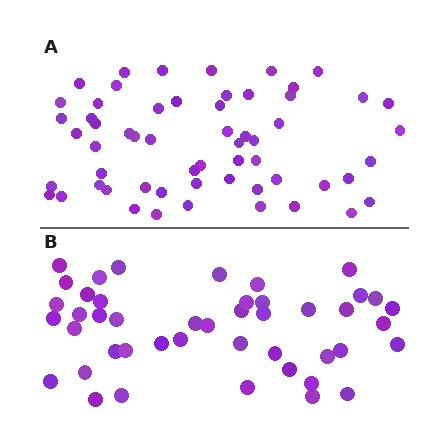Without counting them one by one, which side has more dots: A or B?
Region A (the top region) has more dots.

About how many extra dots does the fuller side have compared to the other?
Region A has approximately 15 more dots than region B.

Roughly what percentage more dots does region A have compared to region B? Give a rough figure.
About 30% more.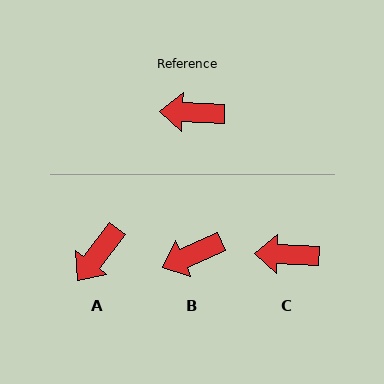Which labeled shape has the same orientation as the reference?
C.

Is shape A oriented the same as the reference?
No, it is off by about 55 degrees.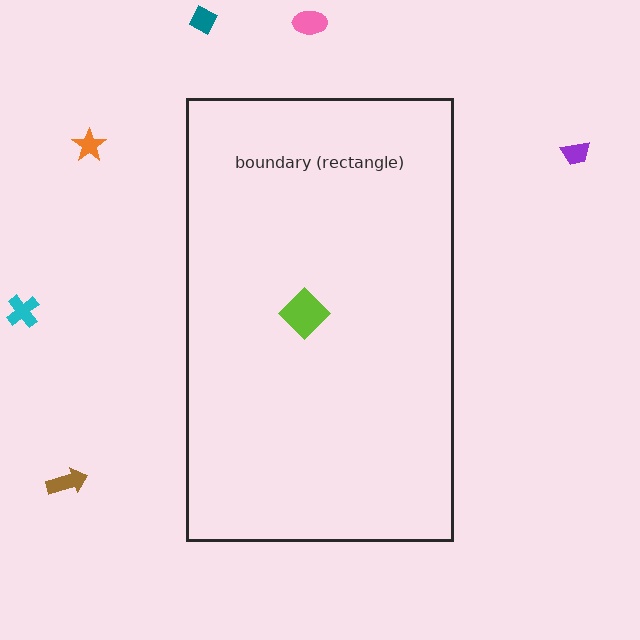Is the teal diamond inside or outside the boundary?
Outside.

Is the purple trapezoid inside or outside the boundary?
Outside.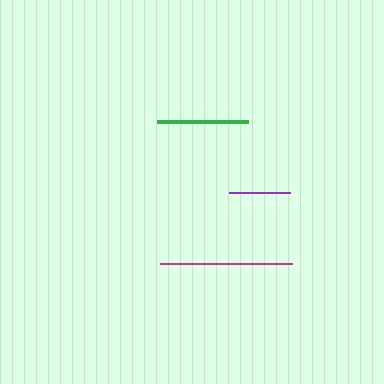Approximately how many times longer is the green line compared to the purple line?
The green line is approximately 1.5 times the length of the purple line.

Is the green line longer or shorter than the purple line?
The green line is longer than the purple line.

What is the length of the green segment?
The green segment is approximately 91 pixels long.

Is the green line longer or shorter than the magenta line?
The magenta line is longer than the green line.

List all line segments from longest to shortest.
From longest to shortest: magenta, green, purple.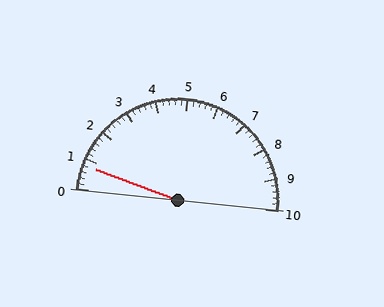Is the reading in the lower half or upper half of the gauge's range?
The reading is in the lower half of the range (0 to 10).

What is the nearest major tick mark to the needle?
The nearest major tick mark is 1.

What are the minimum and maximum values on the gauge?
The gauge ranges from 0 to 10.